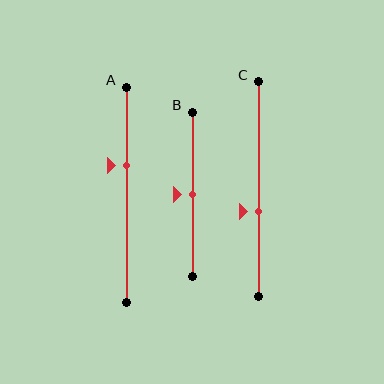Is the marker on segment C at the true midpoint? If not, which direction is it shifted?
No, the marker on segment C is shifted downward by about 10% of the segment length.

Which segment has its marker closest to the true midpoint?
Segment B has its marker closest to the true midpoint.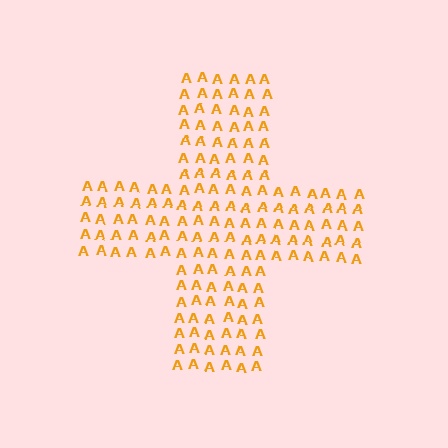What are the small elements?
The small elements are letter A's.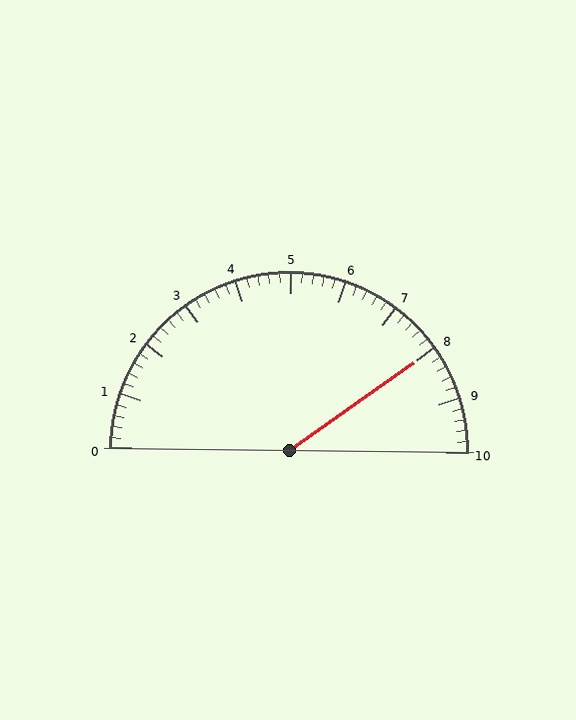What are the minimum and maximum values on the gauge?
The gauge ranges from 0 to 10.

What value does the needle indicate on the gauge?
The needle indicates approximately 8.0.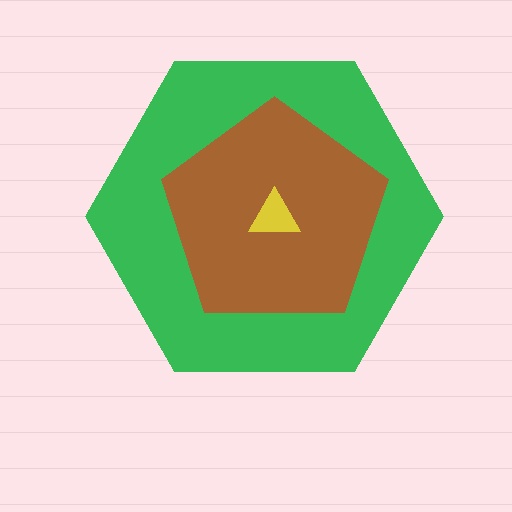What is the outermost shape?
The green hexagon.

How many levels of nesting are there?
3.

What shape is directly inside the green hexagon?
The brown pentagon.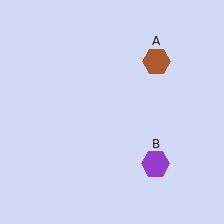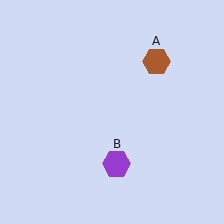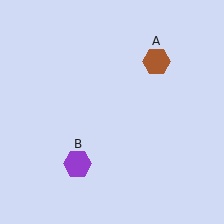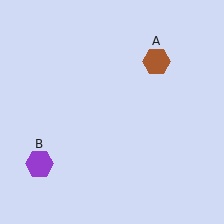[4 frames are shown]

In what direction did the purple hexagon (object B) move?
The purple hexagon (object B) moved left.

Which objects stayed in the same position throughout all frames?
Brown hexagon (object A) remained stationary.